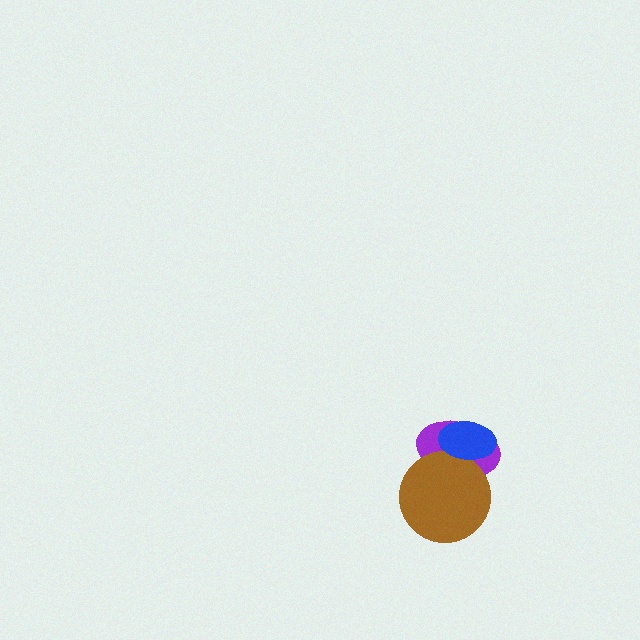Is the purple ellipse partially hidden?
Yes, it is partially covered by another shape.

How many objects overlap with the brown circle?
2 objects overlap with the brown circle.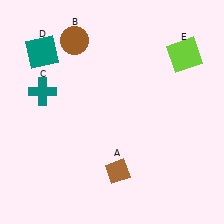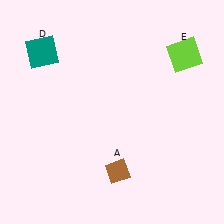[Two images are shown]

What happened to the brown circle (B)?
The brown circle (B) was removed in Image 2. It was in the top-left area of Image 1.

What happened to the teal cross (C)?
The teal cross (C) was removed in Image 2. It was in the top-left area of Image 1.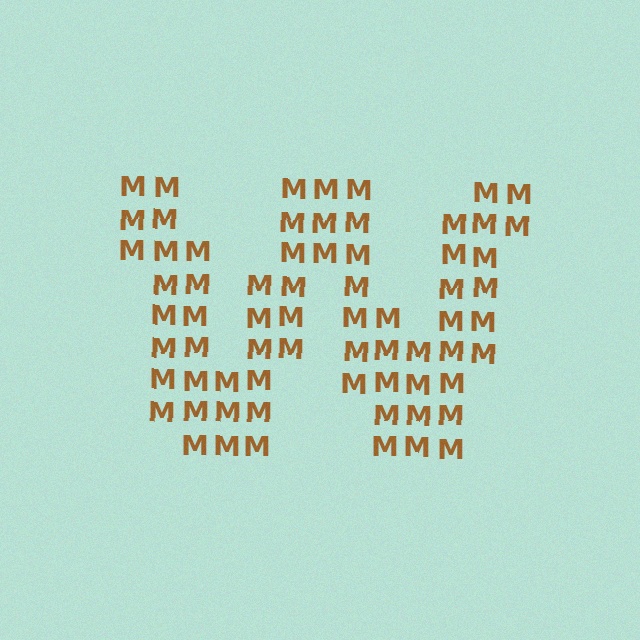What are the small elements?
The small elements are letter M's.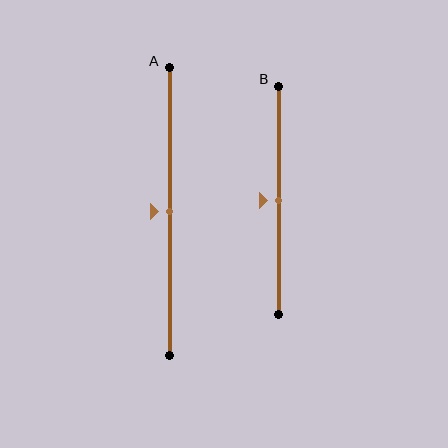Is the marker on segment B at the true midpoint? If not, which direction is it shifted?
Yes, the marker on segment B is at the true midpoint.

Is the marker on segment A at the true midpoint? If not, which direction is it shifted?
Yes, the marker on segment A is at the true midpoint.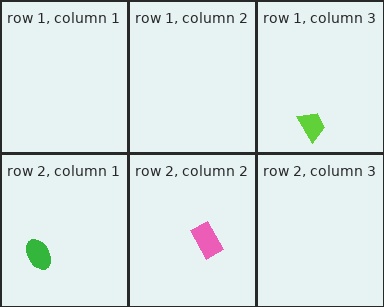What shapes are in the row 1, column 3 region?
The lime trapezoid.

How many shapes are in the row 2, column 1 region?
1.